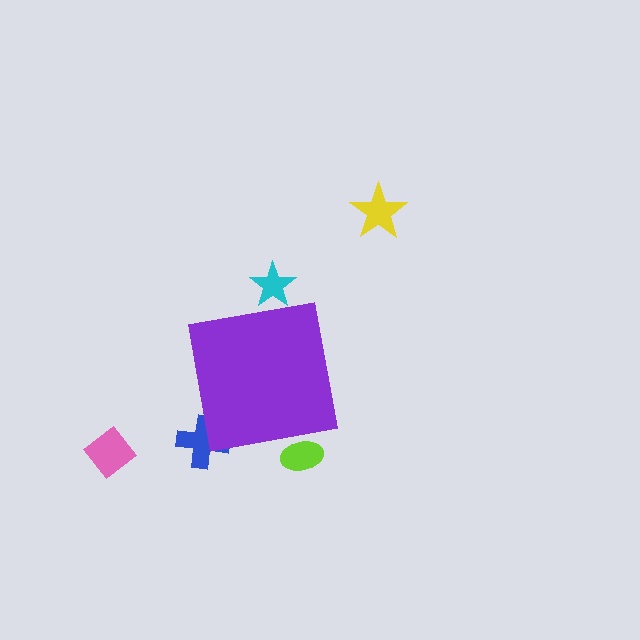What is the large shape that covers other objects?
A purple square.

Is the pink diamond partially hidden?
No, the pink diamond is fully visible.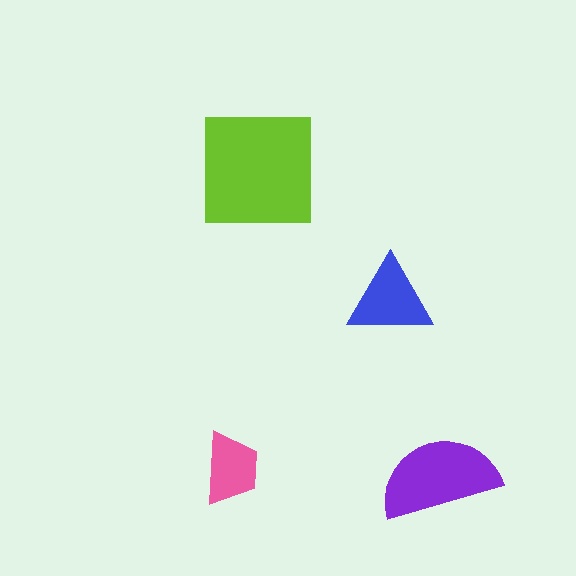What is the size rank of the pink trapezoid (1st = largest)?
4th.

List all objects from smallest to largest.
The pink trapezoid, the blue triangle, the purple semicircle, the lime square.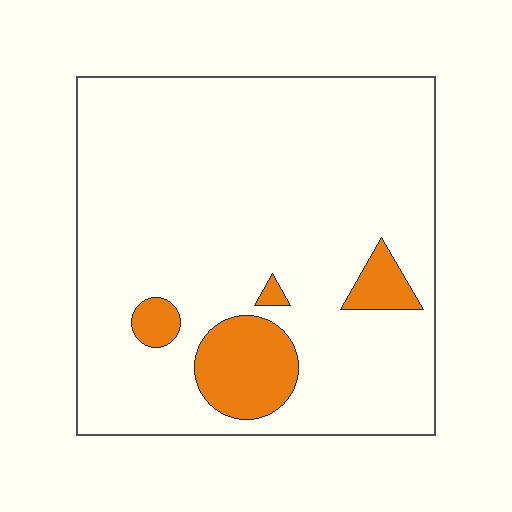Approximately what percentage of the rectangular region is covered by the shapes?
Approximately 10%.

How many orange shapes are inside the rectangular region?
4.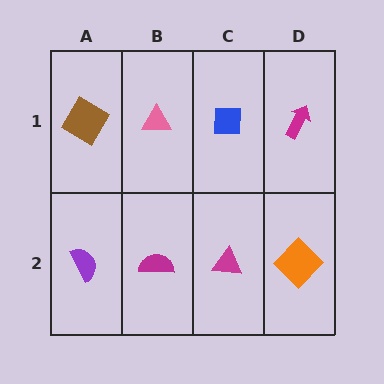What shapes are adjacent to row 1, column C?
A magenta triangle (row 2, column C), a pink triangle (row 1, column B), a magenta arrow (row 1, column D).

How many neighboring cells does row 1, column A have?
2.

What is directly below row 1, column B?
A magenta semicircle.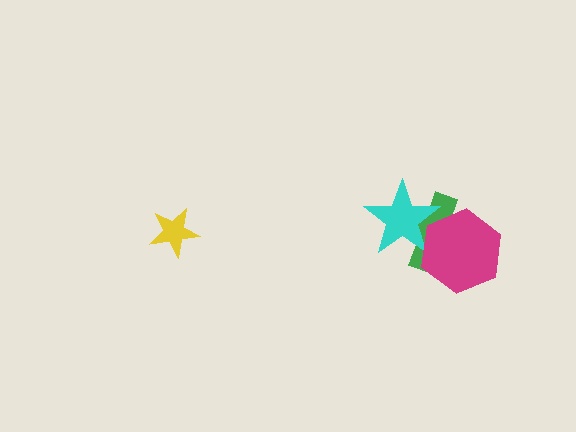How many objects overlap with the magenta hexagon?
2 objects overlap with the magenta hexagon.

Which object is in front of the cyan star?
The magenta hexagon is in front of the cyan star.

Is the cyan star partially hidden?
Yes, it is partially covered by another shape.